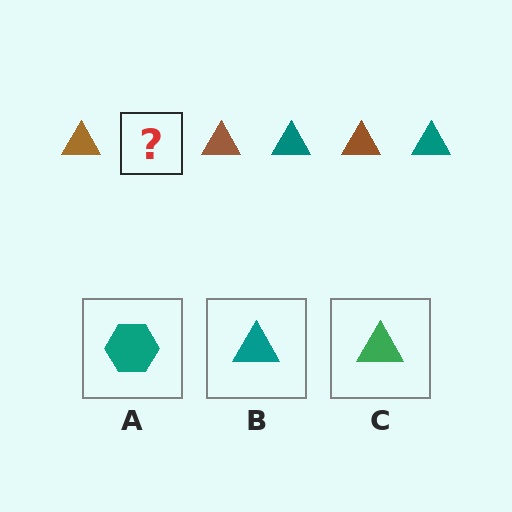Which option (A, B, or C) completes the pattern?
B.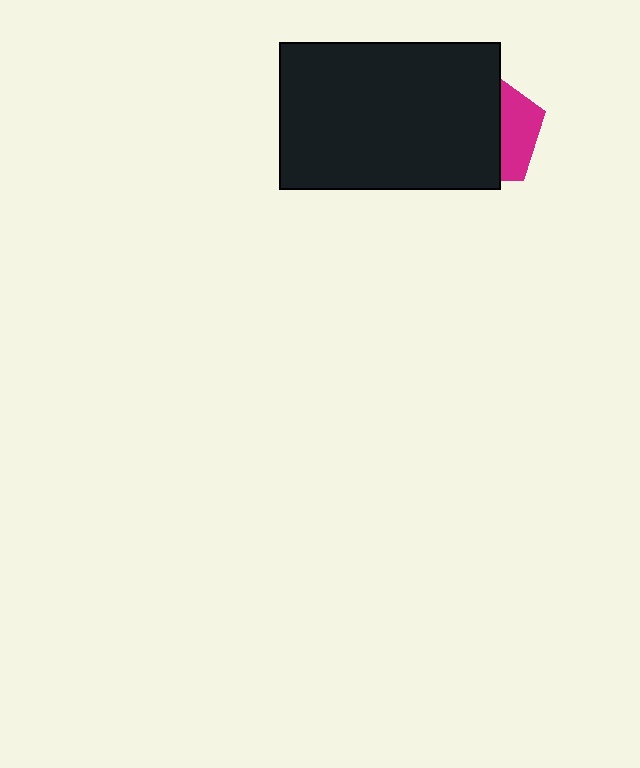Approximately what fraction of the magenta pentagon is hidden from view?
Roughly 67% of the magenta pentagon is hidden behind the black rectangle.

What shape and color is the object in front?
The object in front is a black rectangle.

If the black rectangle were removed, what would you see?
You would see the complete magenta pentagon.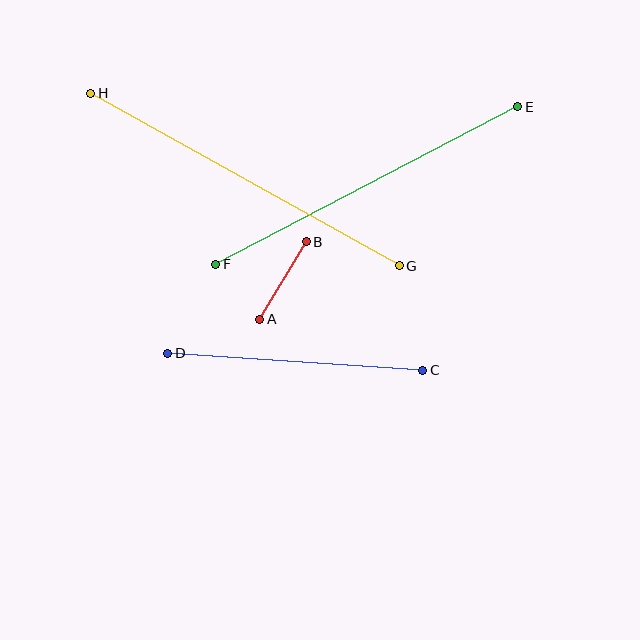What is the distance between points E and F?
The distance is approximately 340 pixels.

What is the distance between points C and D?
The distance is approximately 256 pixels.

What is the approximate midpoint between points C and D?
The midpoint is at approximately (295, 362) pixels.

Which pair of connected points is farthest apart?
Points G and H are farthest apart.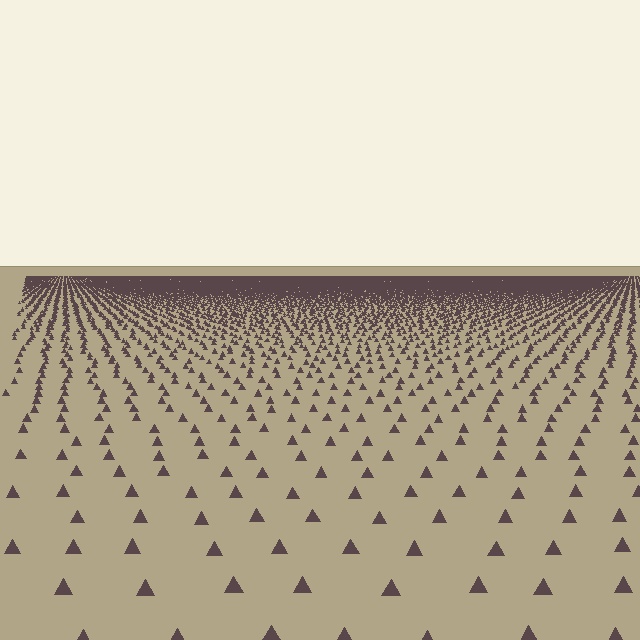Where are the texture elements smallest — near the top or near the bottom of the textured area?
Near the top.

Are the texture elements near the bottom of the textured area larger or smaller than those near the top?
Larger. Near the bottom, elements are closer to the viewer and appear at a bigger on-screen size.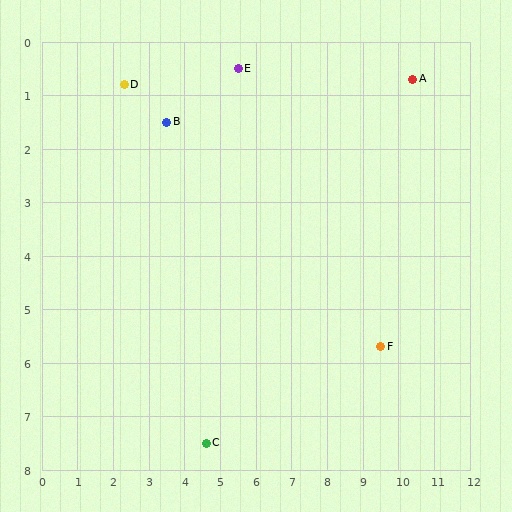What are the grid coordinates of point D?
Point D is at approximately (2.3, 0.8).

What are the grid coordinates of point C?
Point C is at approximately (4.6, 7.5).